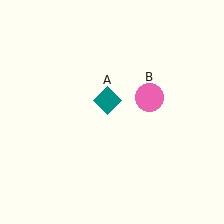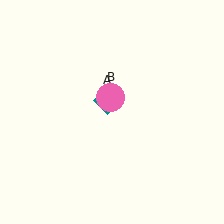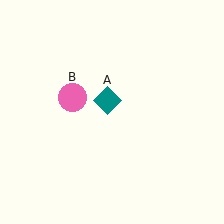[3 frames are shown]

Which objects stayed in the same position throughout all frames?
Teal diamond (object A) remained stationary.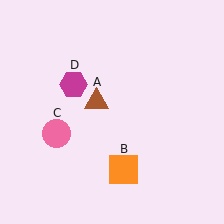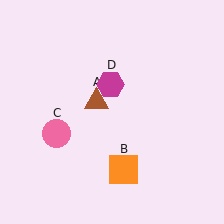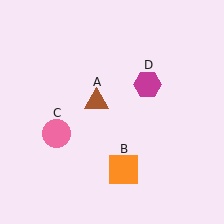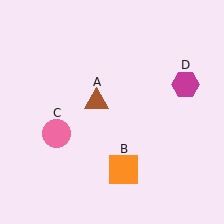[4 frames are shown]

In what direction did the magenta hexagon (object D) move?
The magenta hexagon (object D) moved right.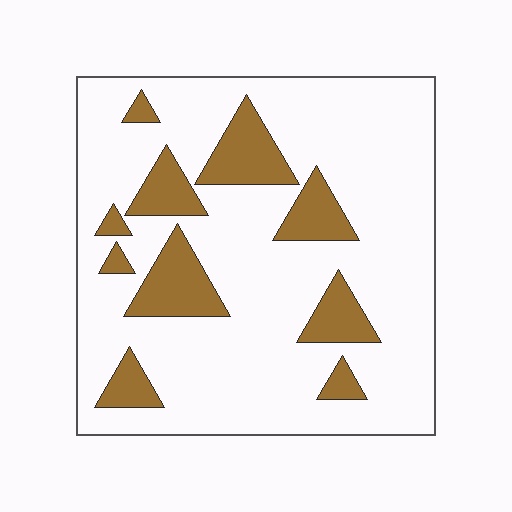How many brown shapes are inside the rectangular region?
10.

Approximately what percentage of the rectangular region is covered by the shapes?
Approximately 20%.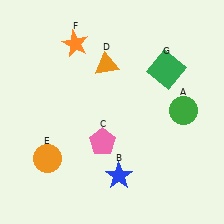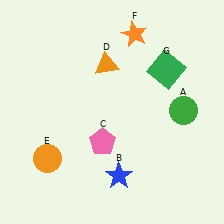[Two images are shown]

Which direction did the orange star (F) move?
The orange star (F) moved right.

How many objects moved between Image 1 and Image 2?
1 object moved between the two images.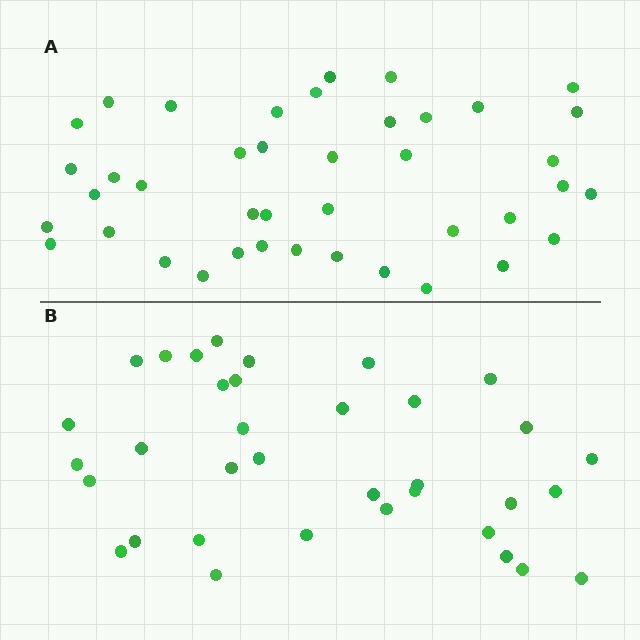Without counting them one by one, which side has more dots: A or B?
Region A (the top region) has more dots.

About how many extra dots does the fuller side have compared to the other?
Region A has about 6 more dots than region B.